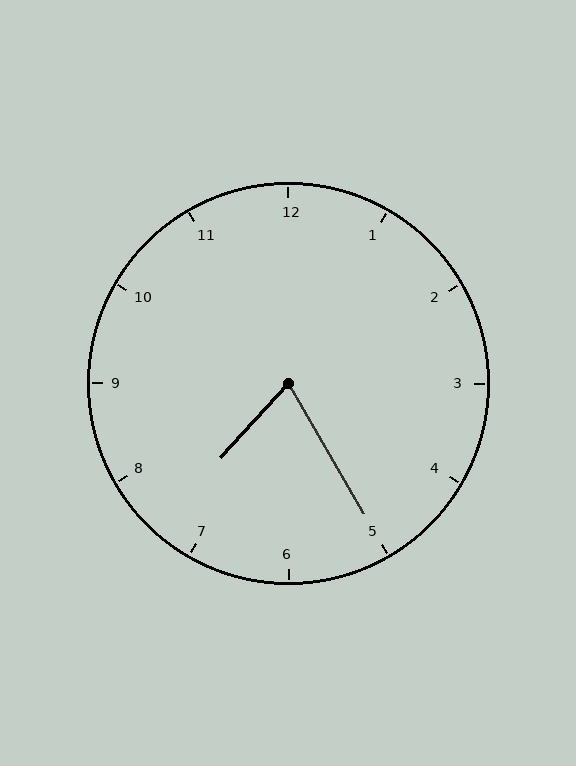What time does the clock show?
7:25.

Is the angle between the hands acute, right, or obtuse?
It is acute.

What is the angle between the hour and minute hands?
Approximately 72 degrees.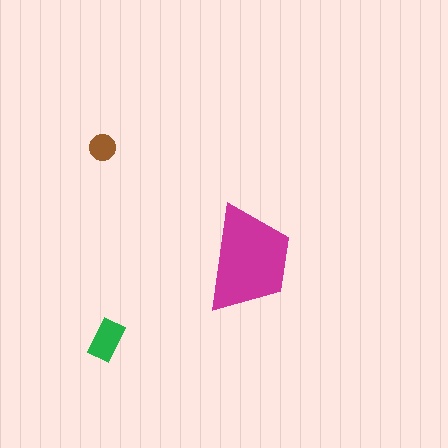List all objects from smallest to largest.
The brown circle, the green rectangle, the magenta trapezoid.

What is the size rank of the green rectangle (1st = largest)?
2nd.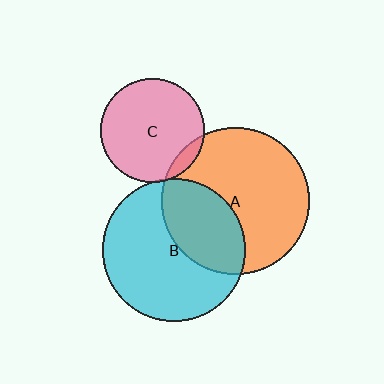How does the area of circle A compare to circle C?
Approximately 2.0 times.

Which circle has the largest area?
Circle A (orange).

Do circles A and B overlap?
Yes.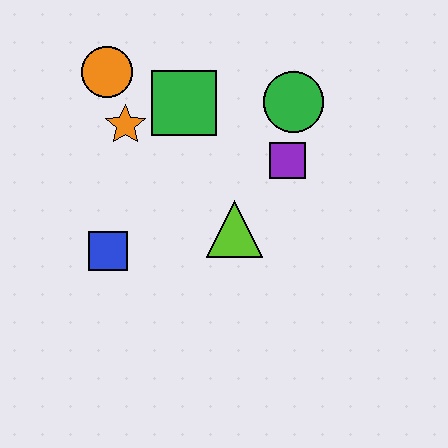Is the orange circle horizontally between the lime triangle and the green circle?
No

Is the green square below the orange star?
No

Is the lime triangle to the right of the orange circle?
Yes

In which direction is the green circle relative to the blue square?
The green circle is to the right of the blue square.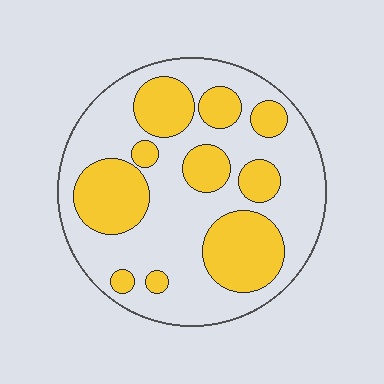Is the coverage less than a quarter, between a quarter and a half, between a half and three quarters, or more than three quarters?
Between a quarter and a half.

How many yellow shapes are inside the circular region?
10.